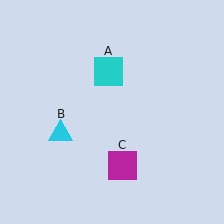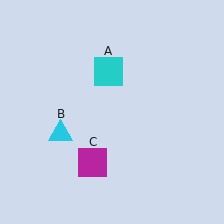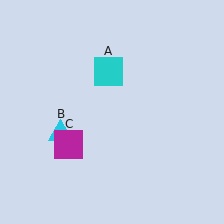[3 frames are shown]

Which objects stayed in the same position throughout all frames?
Cyan square (object A) and cyan triangle (object B) remained stationary.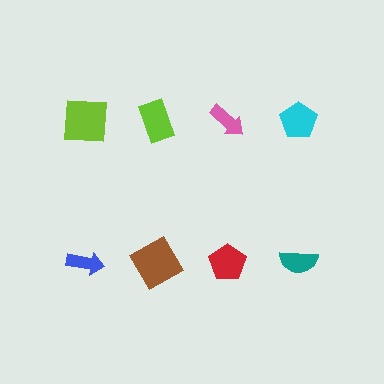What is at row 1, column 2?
A lime rectangle.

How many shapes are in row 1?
4 shapes.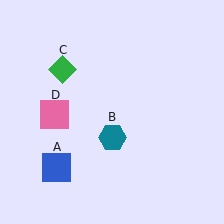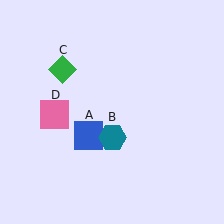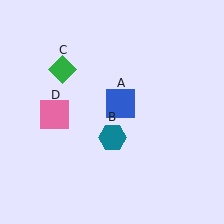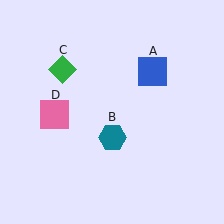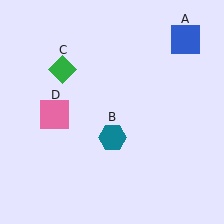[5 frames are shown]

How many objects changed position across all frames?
1 object changed position: blue square (object A).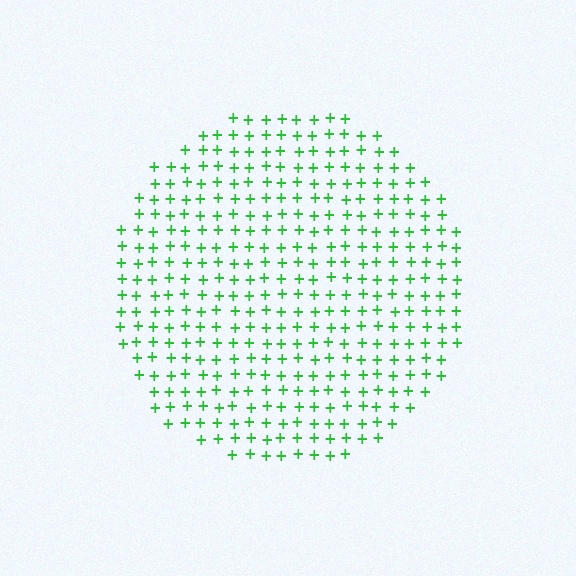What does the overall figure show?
The overall figure shows a circle.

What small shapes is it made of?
It is made of small plus signs.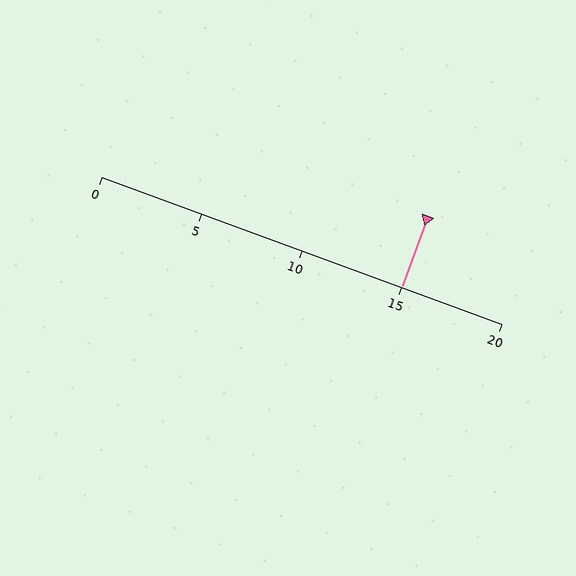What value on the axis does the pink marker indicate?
The marker indicates approximately 15.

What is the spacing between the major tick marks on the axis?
The major ticks are spaced 5 apart.